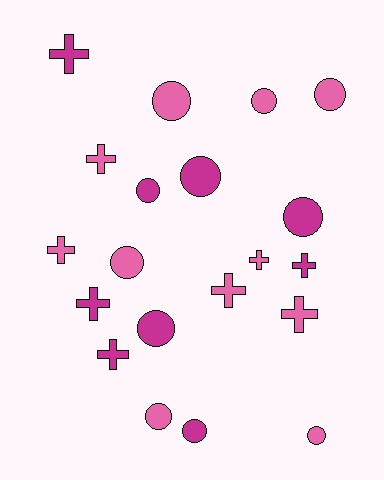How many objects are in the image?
There are 20 objects.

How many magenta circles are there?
There are 5 magenta circles.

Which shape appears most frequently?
Circle, with 11 objects.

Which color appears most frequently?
Pink, with 11 objects.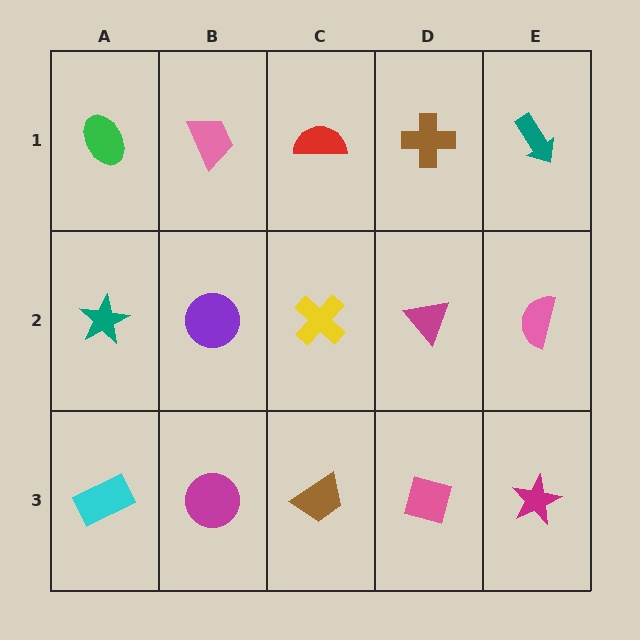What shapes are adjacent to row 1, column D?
A magenta triangle (row 2, column D), a red semicircle (row 1, column C), a teal arrow (row 1, column E).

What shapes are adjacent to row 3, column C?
A yellow cross (row 2, column C), a magenta circle (row 3, column B), a pink square (row 3, column D).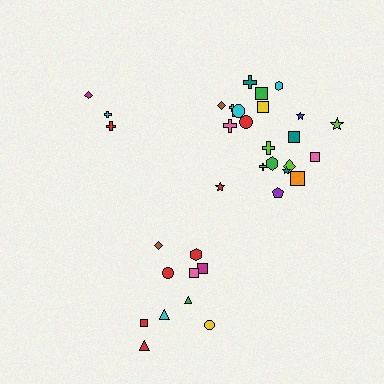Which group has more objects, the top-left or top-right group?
The top-right group.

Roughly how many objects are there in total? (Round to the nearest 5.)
Roughly 35 objects in total.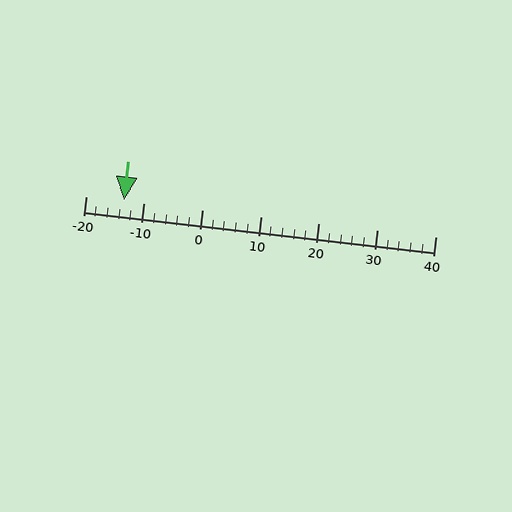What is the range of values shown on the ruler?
The ruler shows values from -20 to 40.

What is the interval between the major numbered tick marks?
The major tick marks are spaced 10 units apart.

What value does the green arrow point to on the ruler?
The green arrow points to approximately -14.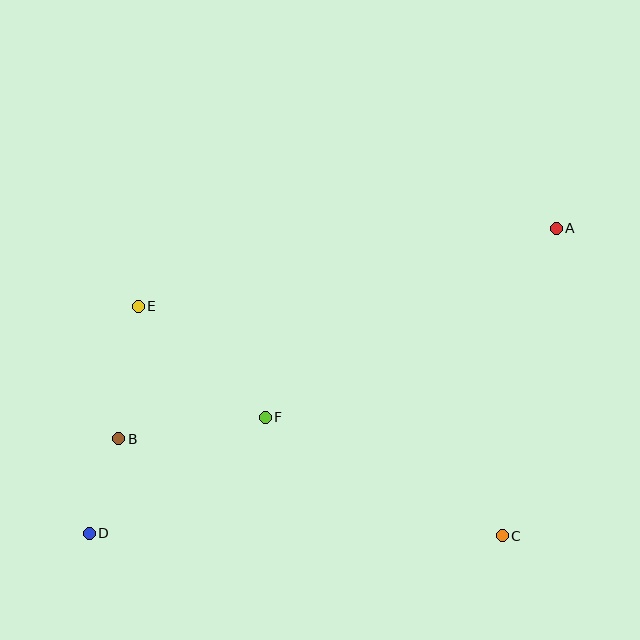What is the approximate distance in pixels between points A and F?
The distance between A and F is approximately 347 pixels.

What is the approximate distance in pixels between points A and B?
The distance between A and B is approximately 485 pixels.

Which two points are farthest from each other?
Points A and D are farthest from each other.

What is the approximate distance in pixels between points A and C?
The distance between A and C is approximately 312 pixels.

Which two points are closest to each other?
Points B and D are closest to each other.